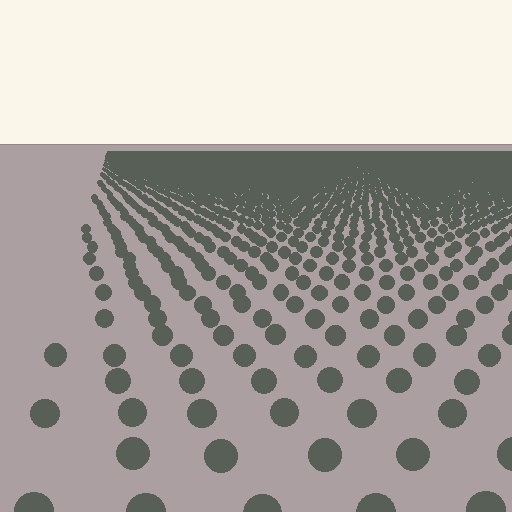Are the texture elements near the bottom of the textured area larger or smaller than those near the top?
Larger. Near the bottom, elements are closer to the viewer and appear at a bigger on-screen size.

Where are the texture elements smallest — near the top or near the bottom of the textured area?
Near the top.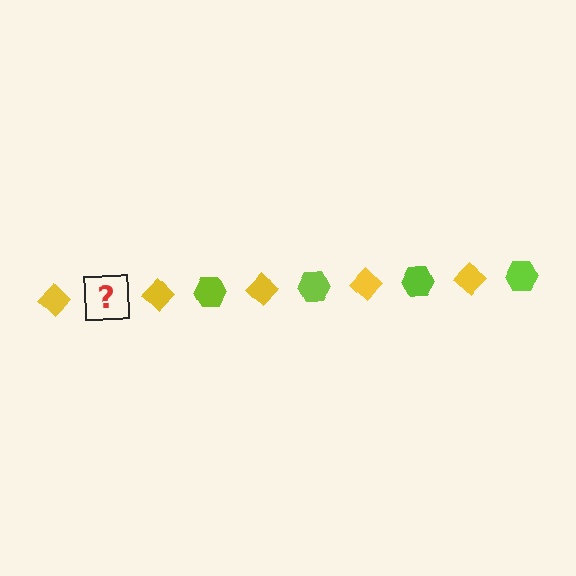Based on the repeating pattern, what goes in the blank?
The blank should be a lime hexagon.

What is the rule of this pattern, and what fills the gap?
The rule is that the pattern alternates between yellow diamond and lime hexagon. The gap should be filled with a lime hexagon.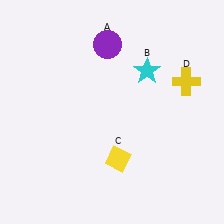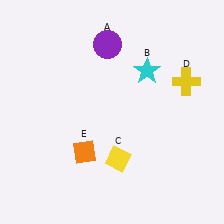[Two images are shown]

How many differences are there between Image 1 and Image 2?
There is 1 difference between the two images.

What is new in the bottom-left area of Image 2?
An orange diamond (E) was added in the bottom-left area of Image 2.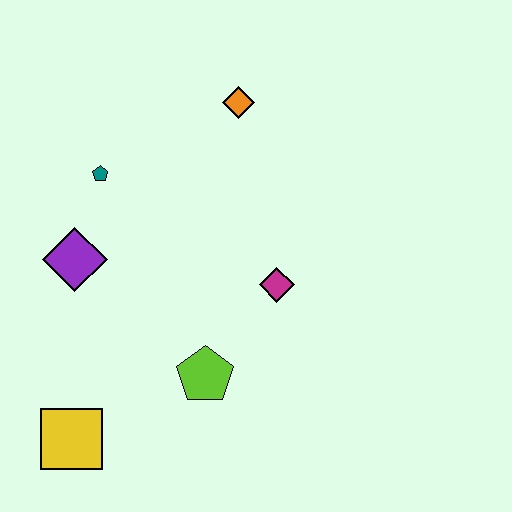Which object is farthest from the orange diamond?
The yellow square is farthest from the orange diamond.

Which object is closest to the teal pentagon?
The purple diamond is closest to the teal pentagon.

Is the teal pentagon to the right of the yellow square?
Yes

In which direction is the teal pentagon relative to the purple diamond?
The teal pentagon is above the purple diamond.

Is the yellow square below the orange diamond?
Yes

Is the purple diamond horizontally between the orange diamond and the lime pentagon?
No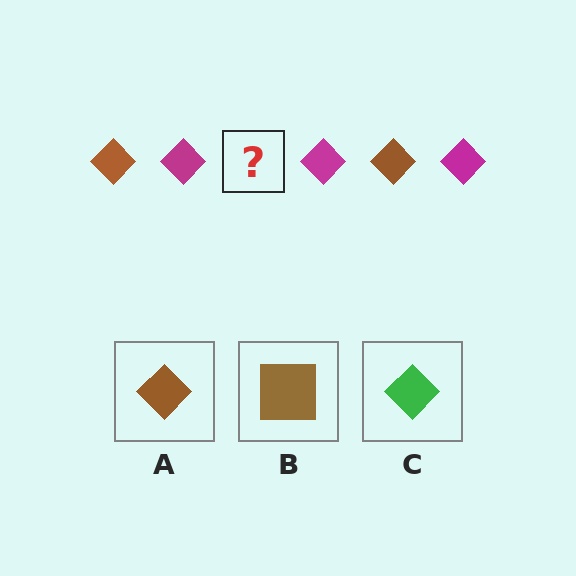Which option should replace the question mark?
Option A.